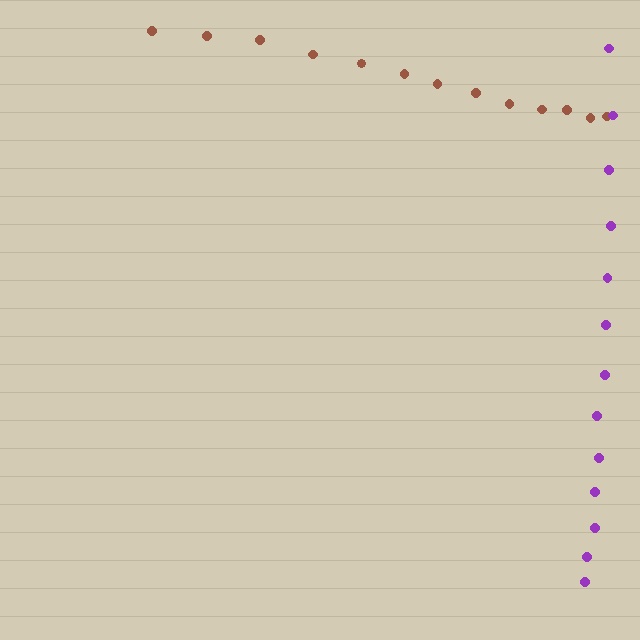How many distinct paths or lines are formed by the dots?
There are 2 distinct paths.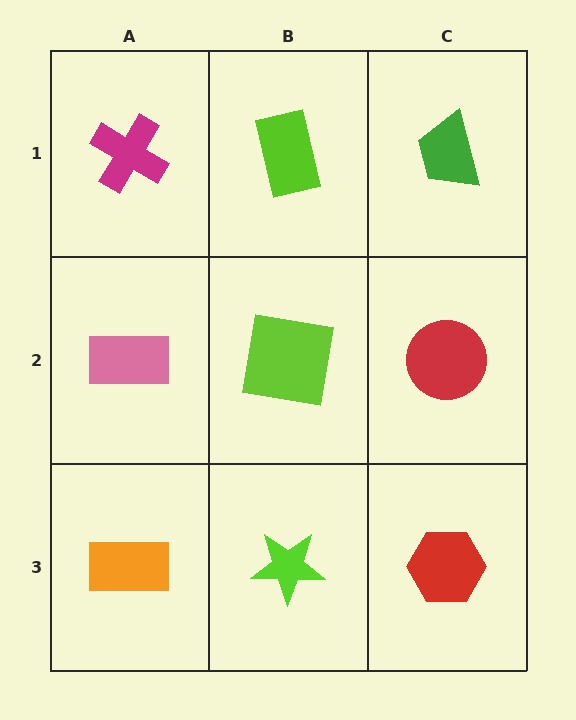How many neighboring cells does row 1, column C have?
2.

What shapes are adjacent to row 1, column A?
A pink rectangle (row 2, column A), a lime rectangle (row 1, column B).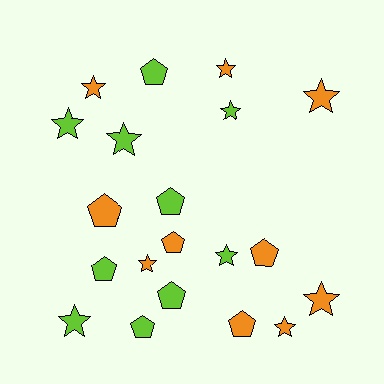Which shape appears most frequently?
Star, with 11 objects.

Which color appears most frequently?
Orange, with 10 objects.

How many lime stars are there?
There are 5 lime stars.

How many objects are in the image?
There are 20 objects.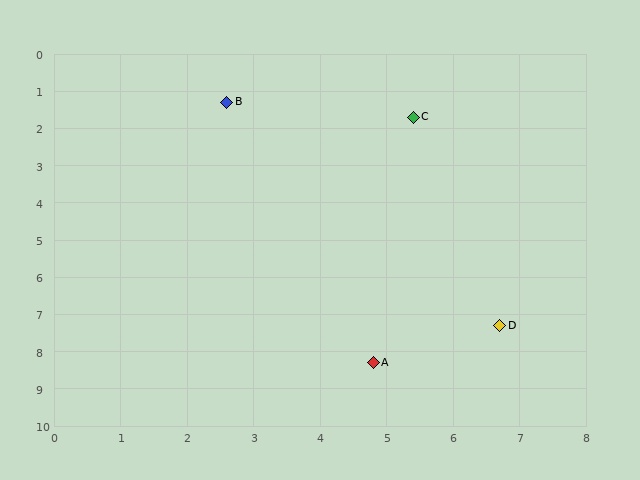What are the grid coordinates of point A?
Point A is at approximately (4.8, 8.3).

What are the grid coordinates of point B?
Point B is at approximately (2.6, 1.3).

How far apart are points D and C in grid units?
Points D and C are about 5.7 grid units apart.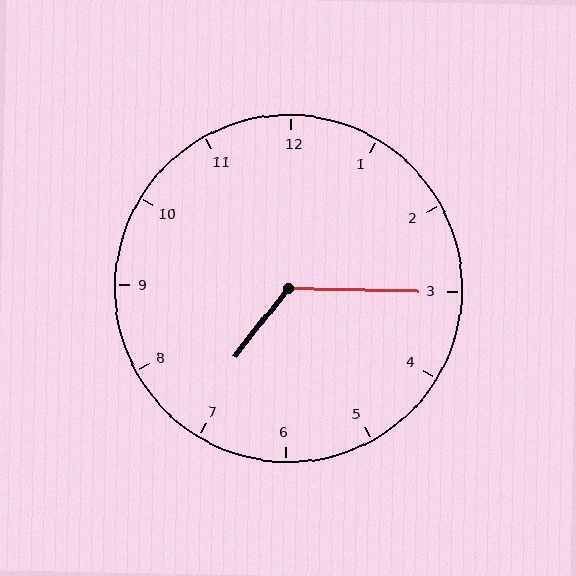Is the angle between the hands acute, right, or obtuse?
It is obtuse.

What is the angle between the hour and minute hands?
Approximately 128 degrees.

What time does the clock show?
7:15.